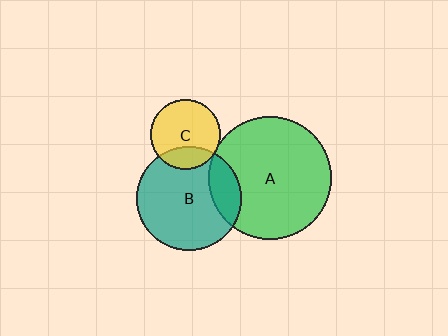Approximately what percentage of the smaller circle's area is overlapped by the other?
Approximately 20%.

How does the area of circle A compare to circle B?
Approximately 1.4 times.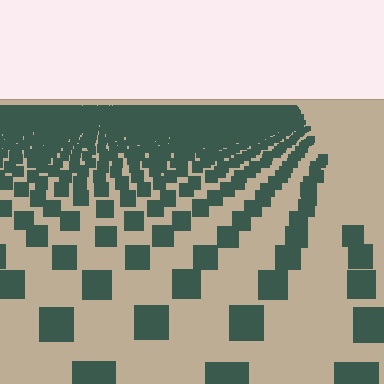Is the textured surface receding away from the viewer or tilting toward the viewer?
The surface is receding away from the viewer. Texture elements get smaller and denser toward the top.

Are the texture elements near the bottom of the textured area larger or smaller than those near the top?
Larger. Near the bottom, elements are closer to the viewer and appear at a bigger on-screen size.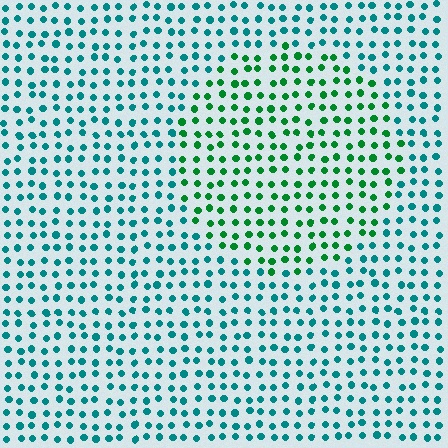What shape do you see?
I see a circle.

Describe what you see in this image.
The image is filled with small teal elements in a uniform arrangement. A circle-shaped region is visible where the elements are tinted to a slightly different hue, forming a subtle color boundary.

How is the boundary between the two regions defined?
The boundary is defined purely by a slight shift in hue (about 42 degrees). Spacing, size, and orientation are identical on both sides.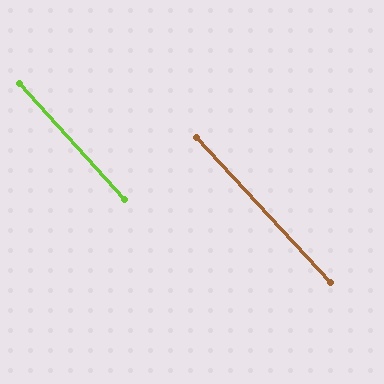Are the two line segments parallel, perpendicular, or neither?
Parallel — their directions differ by only 0.3°.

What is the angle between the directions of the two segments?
Approximately 0 degrees.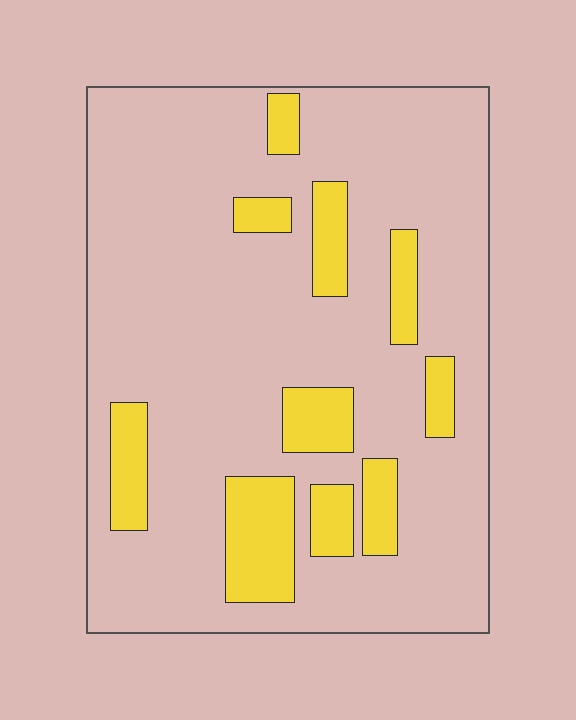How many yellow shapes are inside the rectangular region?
10.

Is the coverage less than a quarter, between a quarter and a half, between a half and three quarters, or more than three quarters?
Less than a quarter.